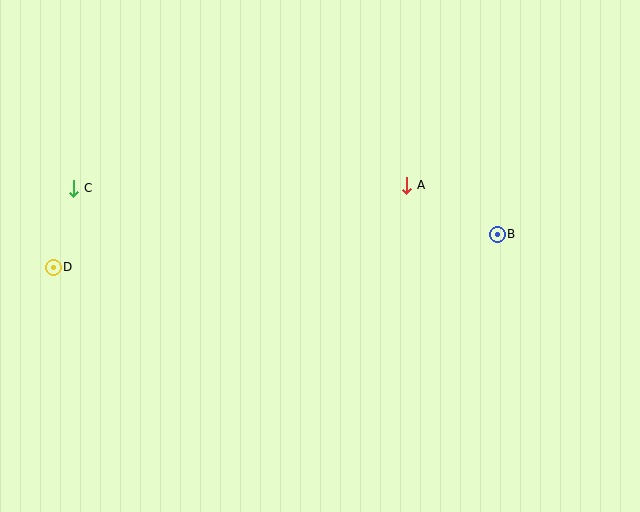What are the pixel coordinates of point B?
Point B is at (497, 234).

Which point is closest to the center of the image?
Point A at (407, 185) is closest to the center.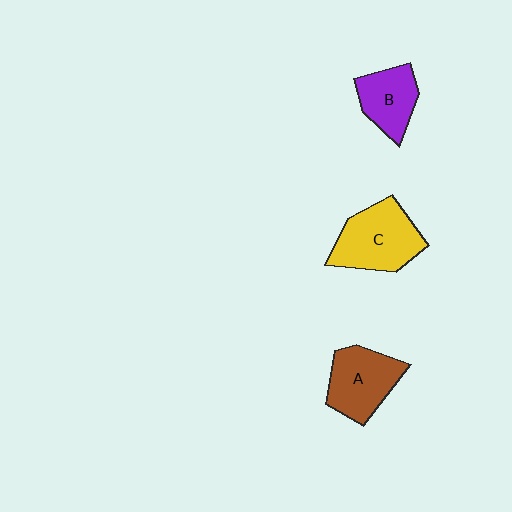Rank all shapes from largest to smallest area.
From largest to smallest: C (yellow), A (brown), B (purple).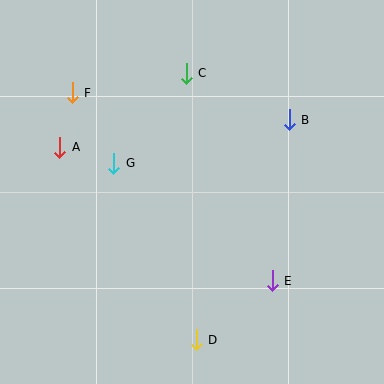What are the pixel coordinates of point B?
Point B is at (289, 120).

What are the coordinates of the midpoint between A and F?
The midpoint between A and F is at (66, 120).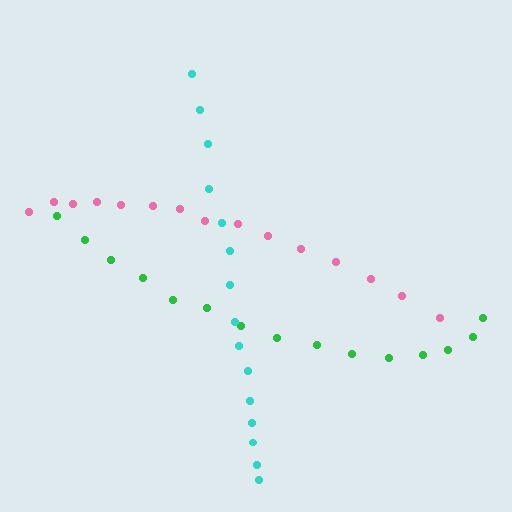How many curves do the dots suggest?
There are 3 distinct paths.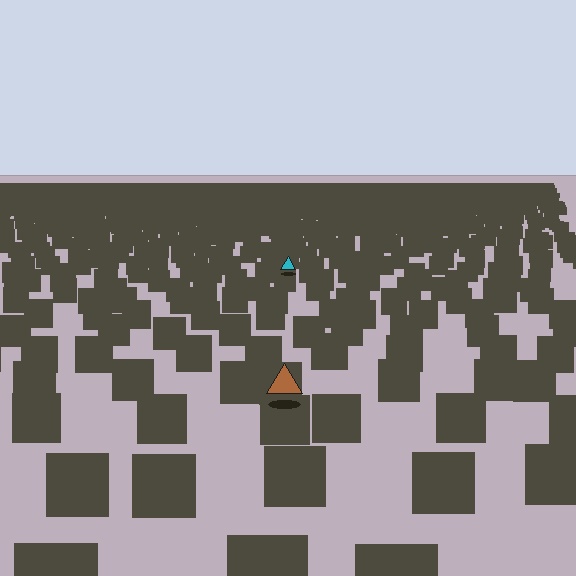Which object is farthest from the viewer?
The cyan triangle is farthest from the viewer. It appears smaller and the ground texture around it is denser.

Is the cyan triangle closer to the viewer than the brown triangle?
No. The brown triangle is closer — you can tell from the texture gradient: the ground texture is coarser near it.